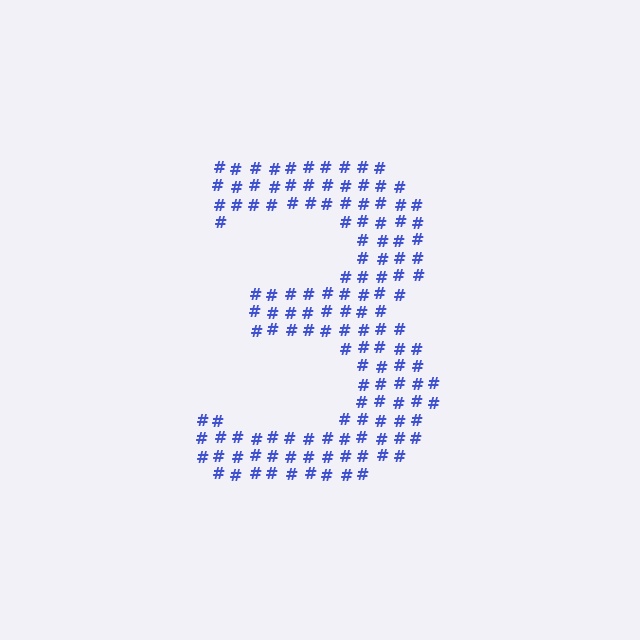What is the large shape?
The large shape is the digit 3.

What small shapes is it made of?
It is made of small hash symbols.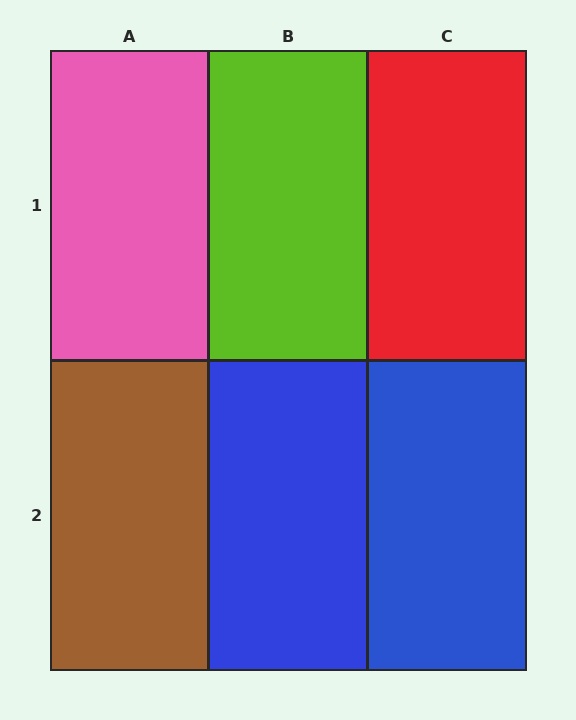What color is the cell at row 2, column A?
Brown.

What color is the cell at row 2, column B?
Blue.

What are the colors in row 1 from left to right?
Pink, lime, red.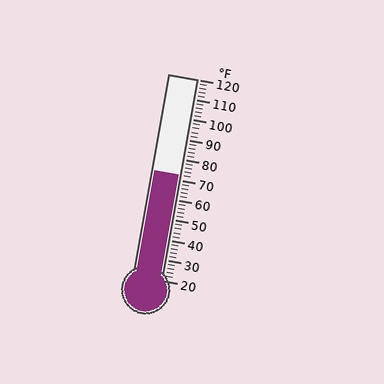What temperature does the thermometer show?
The thermometer shows approximately 72°F.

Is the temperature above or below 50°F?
The temperature is above 50°F.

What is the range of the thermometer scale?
The thermometer scale ranges from 20°F to 120°F.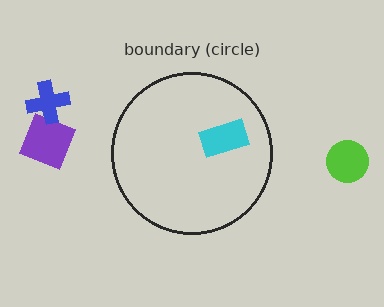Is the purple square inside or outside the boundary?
Outside.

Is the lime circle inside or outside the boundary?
Outside.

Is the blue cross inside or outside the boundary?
Outside.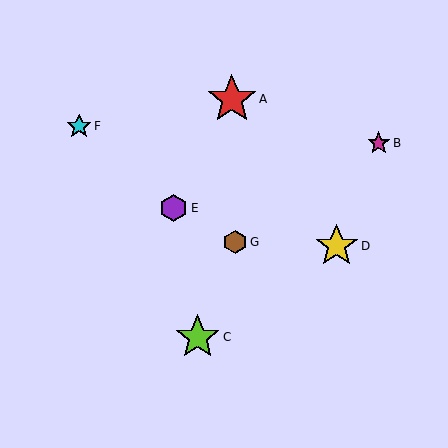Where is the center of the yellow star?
The center of the yellow star is at (337, 246).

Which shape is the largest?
The red star (labeled A) is the largest.